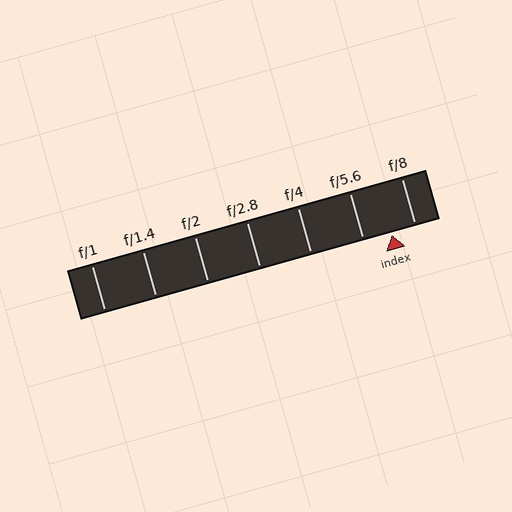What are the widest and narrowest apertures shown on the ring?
The widest aperture shown is f/1 and the narrowest is f/8.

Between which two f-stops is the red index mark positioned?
The index mark is between f/5.6 and f/8.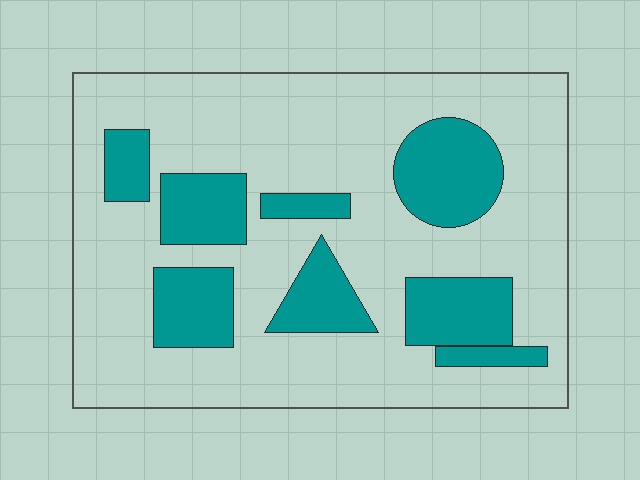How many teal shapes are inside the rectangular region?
8.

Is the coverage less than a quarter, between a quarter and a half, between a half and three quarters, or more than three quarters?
Between a quarter and a half.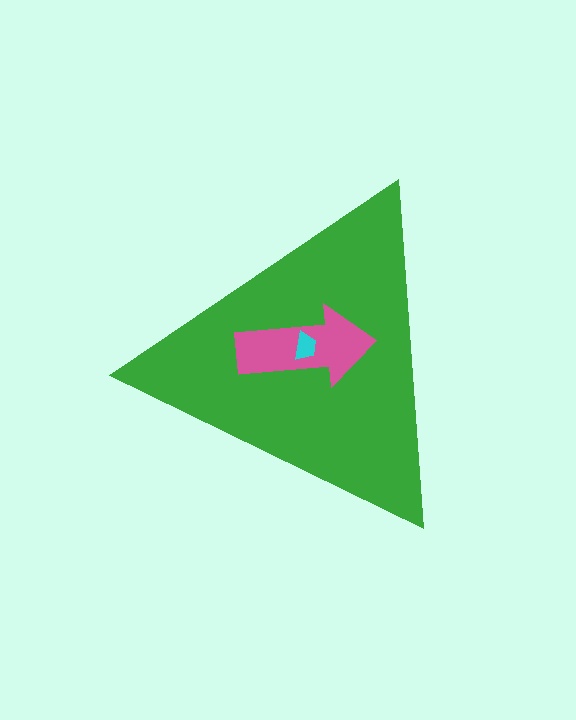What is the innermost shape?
The cyan trapezoid.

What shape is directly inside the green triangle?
The pink arrow.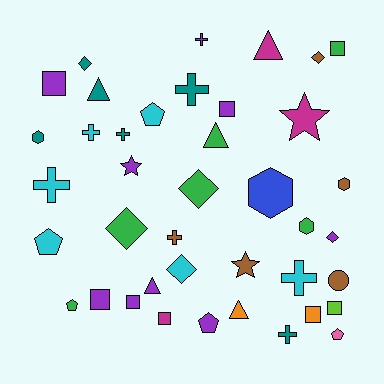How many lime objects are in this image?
There is 1 lime object.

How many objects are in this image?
There are 40 objects.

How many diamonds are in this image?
There are 6 diamonds.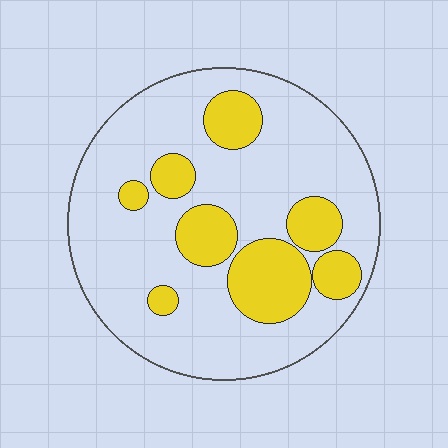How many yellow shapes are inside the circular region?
8.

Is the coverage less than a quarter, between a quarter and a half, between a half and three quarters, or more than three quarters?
Less than a quarter.